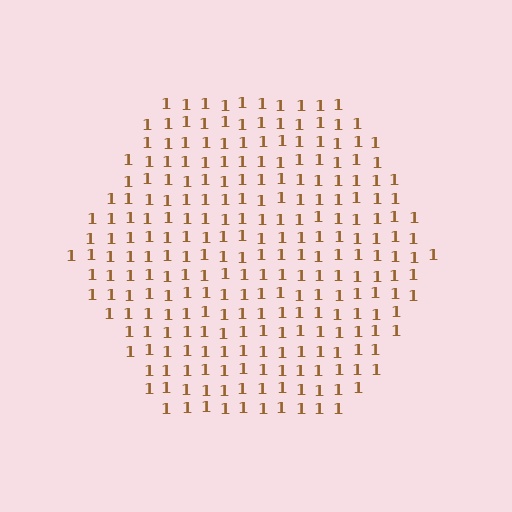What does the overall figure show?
The overall figure shows a hexagon.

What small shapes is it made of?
It is made of small digit 1's.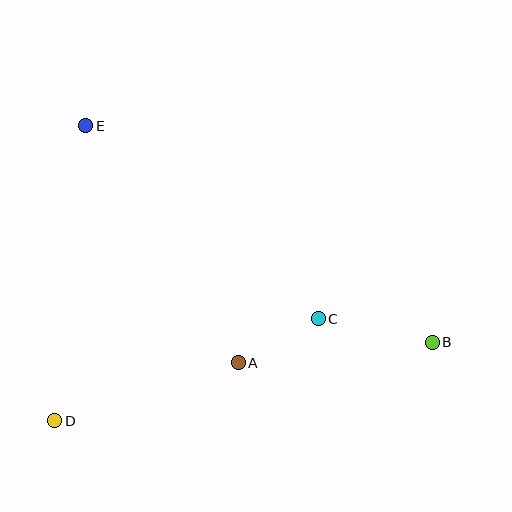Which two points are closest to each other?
Points A and C are closest to each other.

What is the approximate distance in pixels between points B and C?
The distance between B and C is approximately 116 pixels.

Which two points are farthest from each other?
Points B and E are farthest from each other.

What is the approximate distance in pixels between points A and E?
The distance between A and E is approximately 282 pixels.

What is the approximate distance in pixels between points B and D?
The distance between B and D is approximately 385 pixels.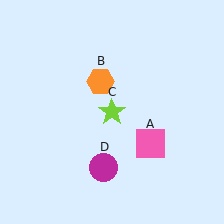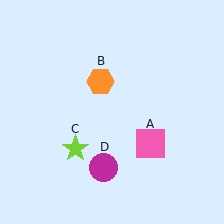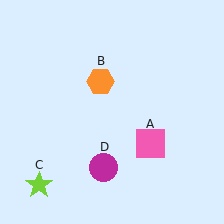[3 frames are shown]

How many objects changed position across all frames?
1 object changed position: lime star (object C).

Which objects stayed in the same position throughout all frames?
Pink square (object A) and orange hexagon (object B) and magenta circle (object D) remained stationary.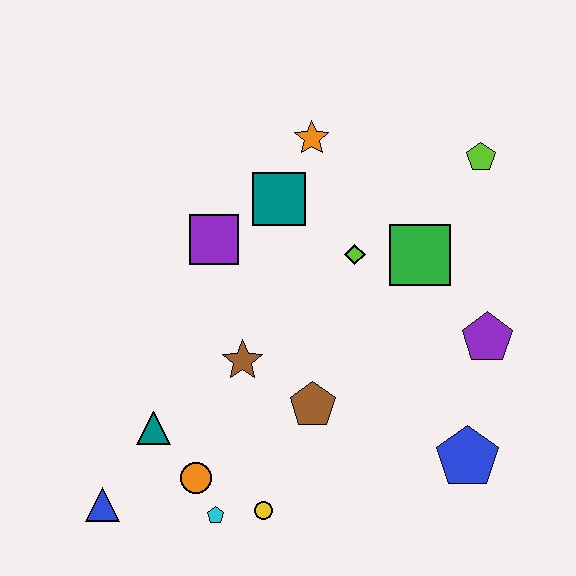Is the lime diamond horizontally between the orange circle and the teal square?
No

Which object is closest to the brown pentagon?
The brown star is closest to the brown pentagon.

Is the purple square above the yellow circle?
Yes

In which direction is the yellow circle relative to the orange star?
The yellow circle is below the orange star.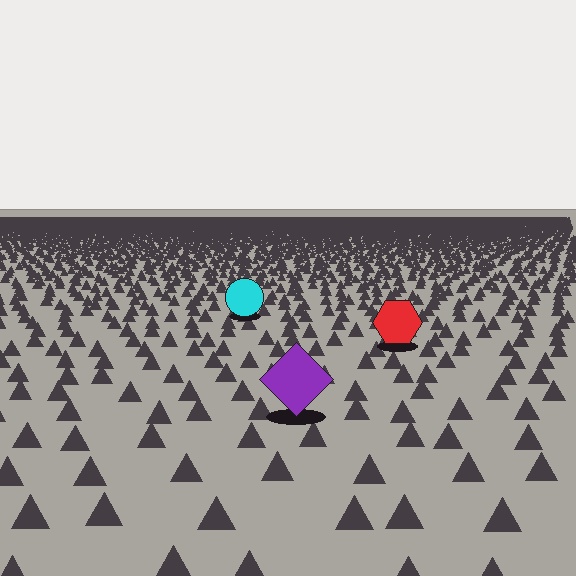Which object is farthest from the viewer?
The cyan circle is farthest from the viewer. It appears smaller and the ground texture around it is denser.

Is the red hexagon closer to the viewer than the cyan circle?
Yes. The red hexagon is closer — you can tell from the texture gradient: the ground texture is coarser near it.